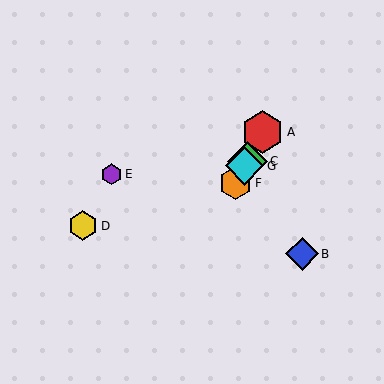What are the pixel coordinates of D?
Object D is at (83, 226).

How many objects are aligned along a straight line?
4 objects (A, C, F, G) are aligned along a straight line.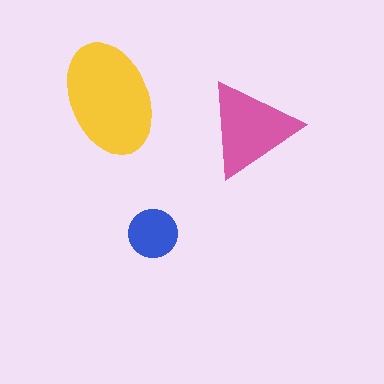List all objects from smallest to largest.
The blue circle, the pink triangle, the yellow ellipse.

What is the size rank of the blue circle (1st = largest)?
3rd.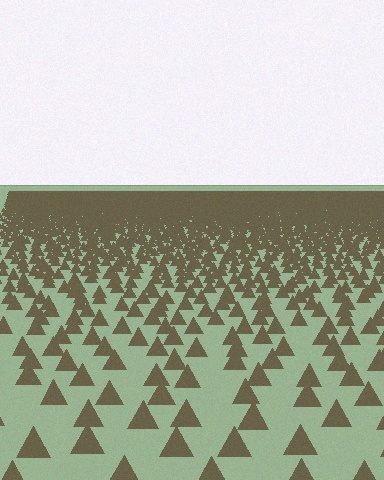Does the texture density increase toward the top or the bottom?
Density increases toward the top.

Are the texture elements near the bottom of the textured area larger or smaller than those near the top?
Larger. Near the bottom, elements are closer to the viewer and appear at a bigger on-screen size.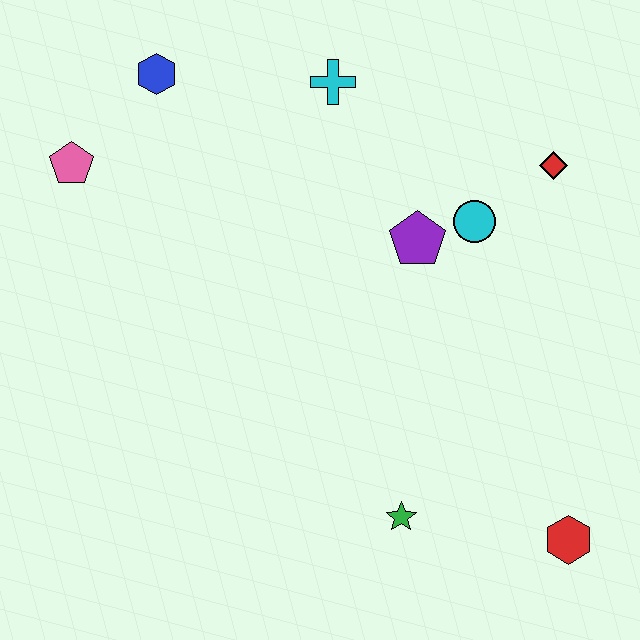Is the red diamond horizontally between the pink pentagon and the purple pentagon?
No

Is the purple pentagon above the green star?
Yes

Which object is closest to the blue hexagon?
The pink pentagon is closest to the blue hexagon.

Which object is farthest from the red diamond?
The pink pentagon is farthest from the red diamond.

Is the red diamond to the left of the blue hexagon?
No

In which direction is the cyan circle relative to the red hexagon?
The cyan circle is above the red hexagon.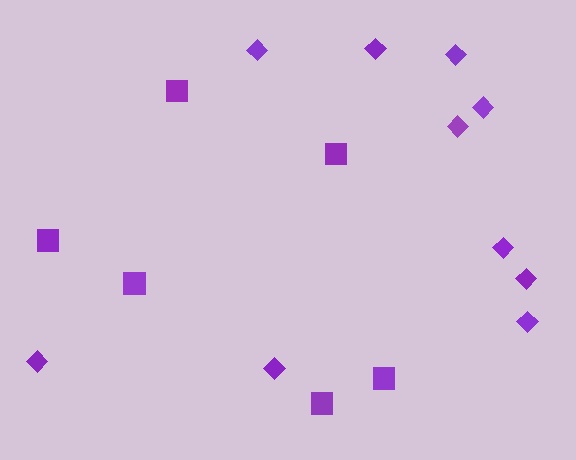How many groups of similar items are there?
There are 2 groups: one group of diamonds (10) and one group of squares (6).